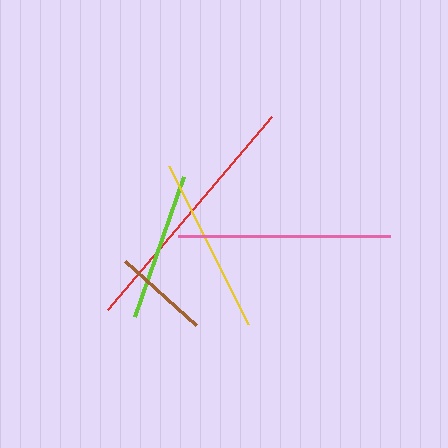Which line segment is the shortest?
The brown line is the shortest at approximately 96 pixels.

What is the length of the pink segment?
The pink segment is approximately 211 pixels long.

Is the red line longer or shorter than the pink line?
The red line is longer than the pink line.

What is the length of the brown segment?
The brown segment is approximately 96 pixels long.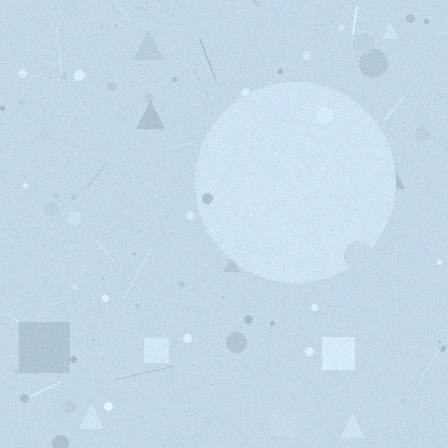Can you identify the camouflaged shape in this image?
The camouflaged shape is a circle.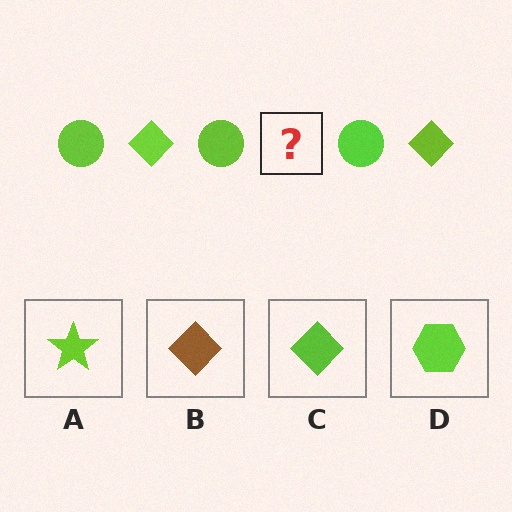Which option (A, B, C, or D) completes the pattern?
C.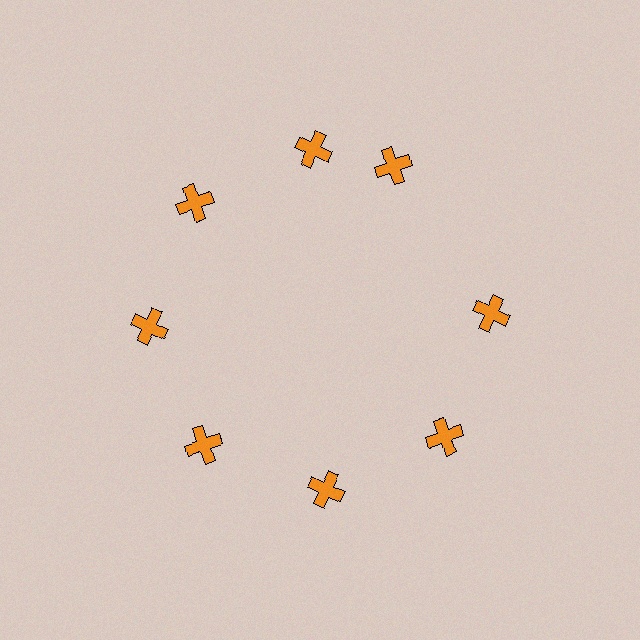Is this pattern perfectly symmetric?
No. The 8 orange crosses are arranged in a ring, but one element near the 2 o'clock position is rotated out of alignment along the ring, breaking the 8-fold rotational symmetry.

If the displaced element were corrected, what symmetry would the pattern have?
It would have 8-fold rotational symmetry — the pattern would map onto itself every 45 degrees.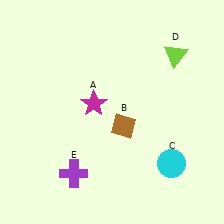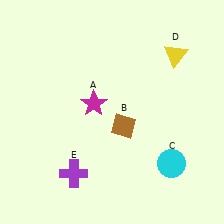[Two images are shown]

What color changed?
The triangle (D) changed from lime in Image 1 to yellow in Image 2.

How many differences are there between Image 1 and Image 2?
There is 1 difference between the two images.